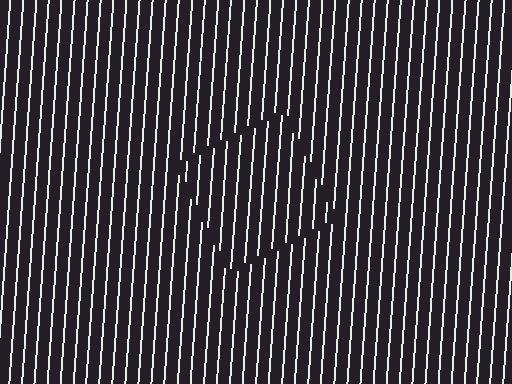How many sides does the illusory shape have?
4 sides — the line-ends trace a square.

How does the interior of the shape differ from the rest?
The interior of the shape contains the same grating, shifted by half a period — the contour is defined by the phase discontinuity where line-ends from the inner and outer gratings abut.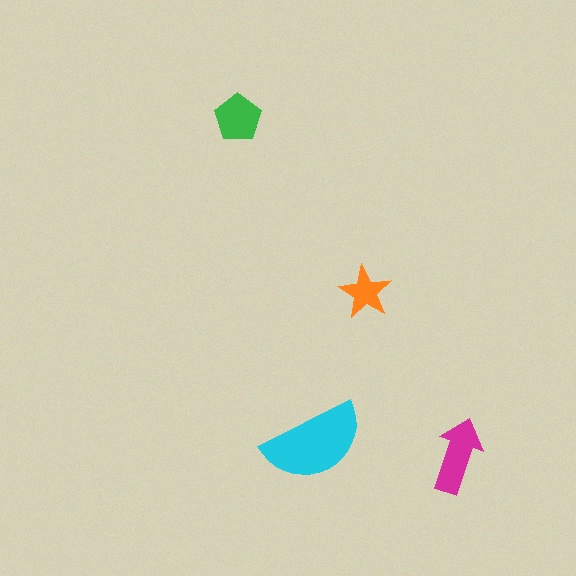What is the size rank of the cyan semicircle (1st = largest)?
1st.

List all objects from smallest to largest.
The orange star, the green pentagon, the magenta arrow, the cyan semicircle.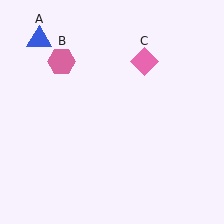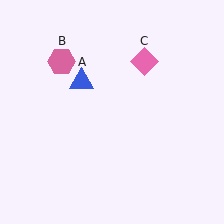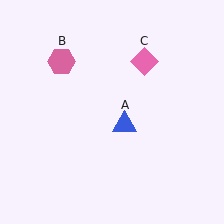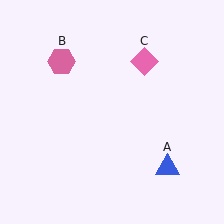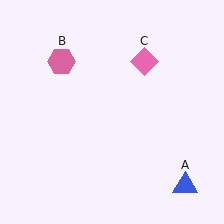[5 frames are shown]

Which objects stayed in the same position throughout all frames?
Pink hexagon (object B) and pink diamond (object C) remained stationary.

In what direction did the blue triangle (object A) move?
The blue triangle (object A) moved down and to the right.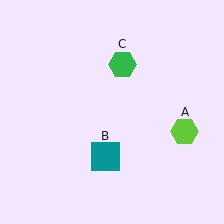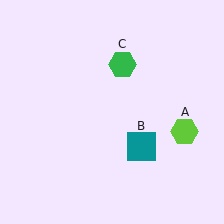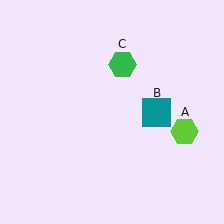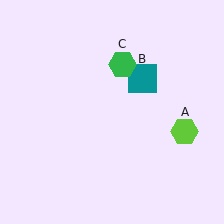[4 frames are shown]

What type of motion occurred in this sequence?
The teal square (object B) rotated counterclockwise around the center of the scene.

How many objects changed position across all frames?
1 object changed position: teal square (object B).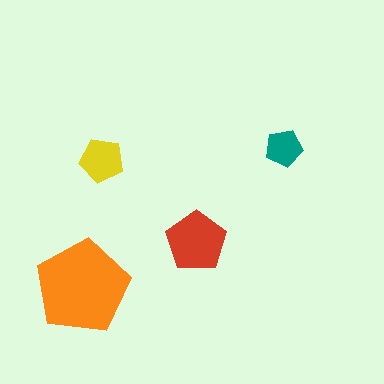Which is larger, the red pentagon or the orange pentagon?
The orange one.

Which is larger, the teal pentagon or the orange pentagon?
The orange one.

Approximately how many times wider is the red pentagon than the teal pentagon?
About 1.5 times wider.